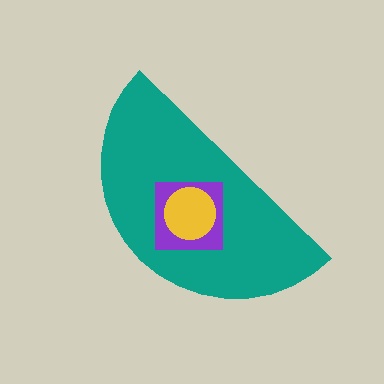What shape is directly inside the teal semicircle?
The purple square.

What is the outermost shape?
The teal semicircle.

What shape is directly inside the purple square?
The yellow circle.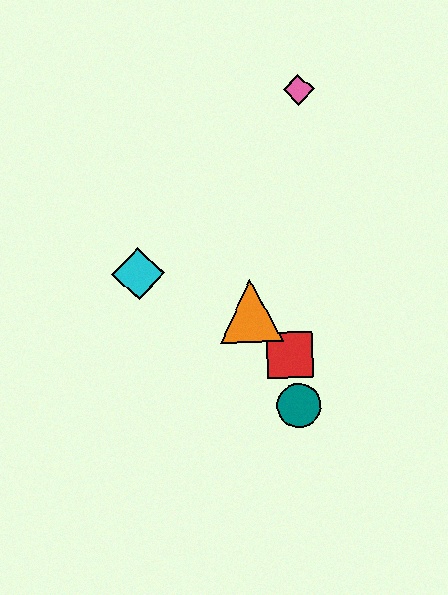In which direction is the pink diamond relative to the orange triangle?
The pink diamond is above the orange triangle.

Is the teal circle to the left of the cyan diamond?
No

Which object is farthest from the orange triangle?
The pink diamond is farthest from the orange triangle.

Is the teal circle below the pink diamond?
Yes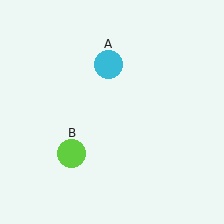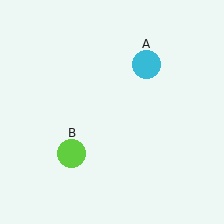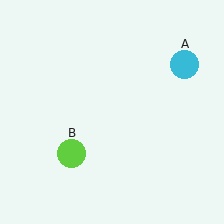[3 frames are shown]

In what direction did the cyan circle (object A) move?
The cyan circle (object A) moved right.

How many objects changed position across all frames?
1 object changed position: cyan circle (object A).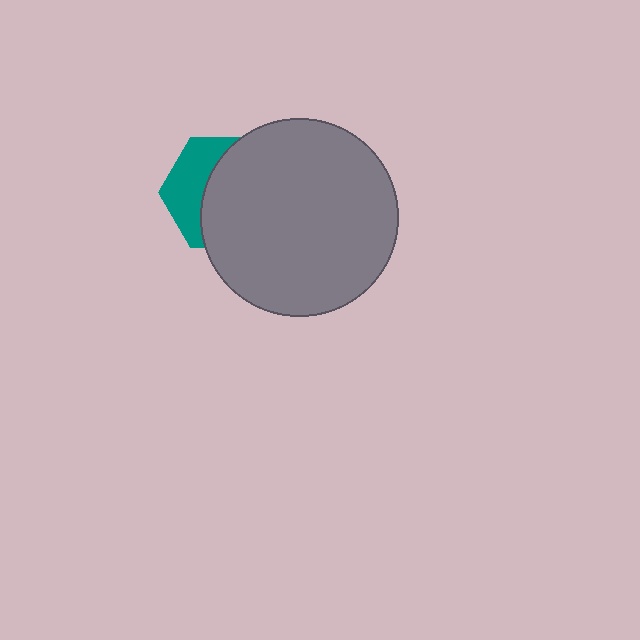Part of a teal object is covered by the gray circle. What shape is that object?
It is a hexagon.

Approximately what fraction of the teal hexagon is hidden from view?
Roughly 64% of the teal hexagon is hidden behind the gray circle.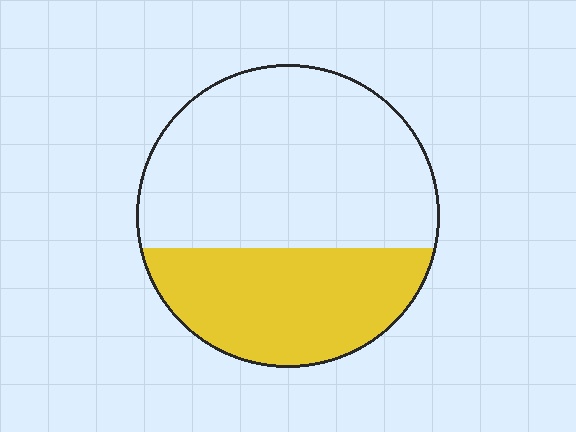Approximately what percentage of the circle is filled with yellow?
Approximately 35%.